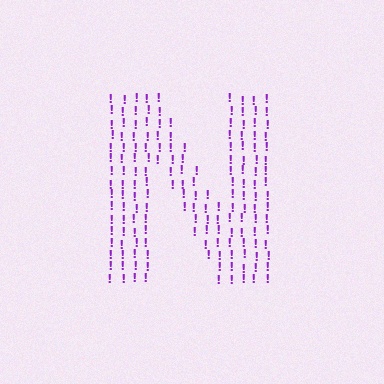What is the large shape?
The large shape is the letter N.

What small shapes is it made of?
It is made of small exclamation marks.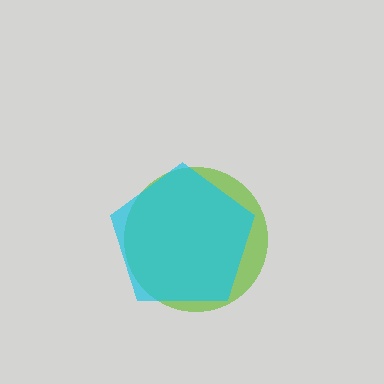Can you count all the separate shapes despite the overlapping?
Yes, there are 2 separate shapes.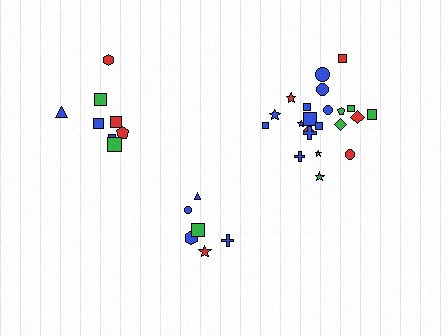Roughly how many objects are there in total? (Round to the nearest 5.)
Roughly 35 objects in total.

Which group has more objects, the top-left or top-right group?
The top-right group.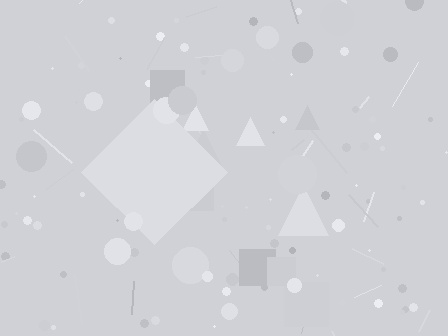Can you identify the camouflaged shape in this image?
The camouflaged shape is a diamond.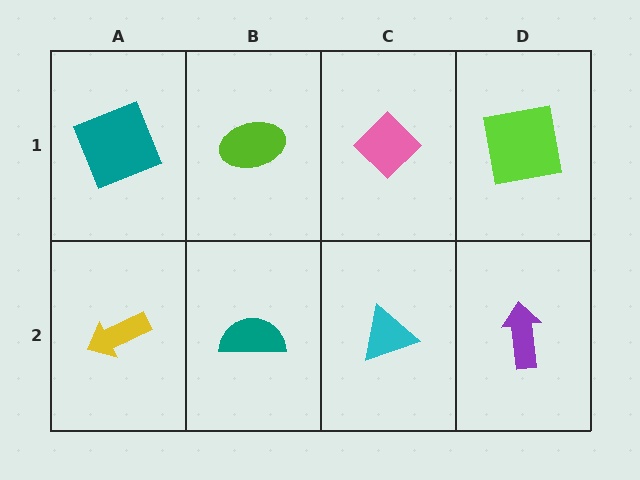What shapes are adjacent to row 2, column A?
A teal square (row 1, column A), a teal semicircle (row 2, column B).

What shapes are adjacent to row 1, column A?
A yellow arrow (row 2, column A), a lime ellipse (row 1, column B).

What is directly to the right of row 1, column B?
A pink diamond.